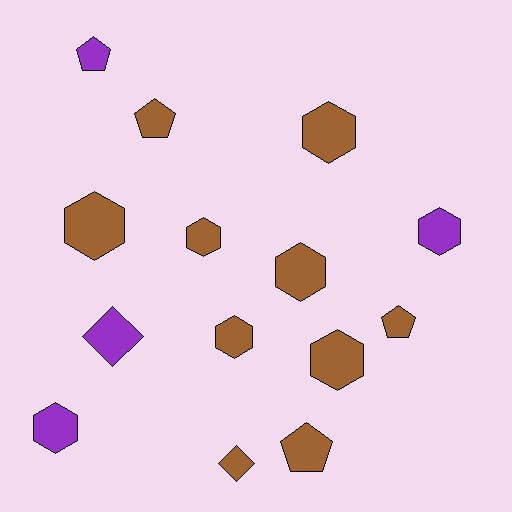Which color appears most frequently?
Brown, with 10 objects.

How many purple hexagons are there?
There are 2 purple hexagons.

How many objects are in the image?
There are 14 objects.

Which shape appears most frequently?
Hexagon, with 8 objects.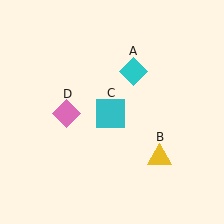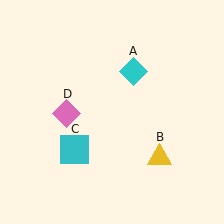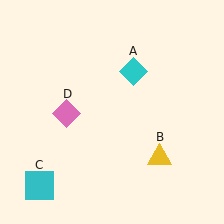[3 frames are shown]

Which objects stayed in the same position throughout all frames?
Cyan diamond (object A) and yellow triangle (object B) and pink diamond (object D) remained stationary.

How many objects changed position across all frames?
1 object changed position: cyan square (object C).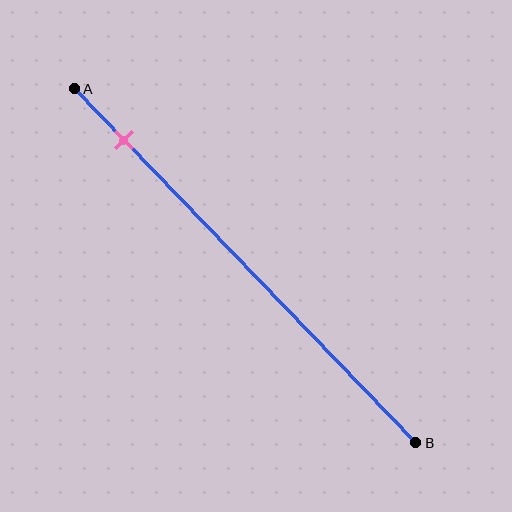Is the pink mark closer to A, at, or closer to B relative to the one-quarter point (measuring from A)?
The pink mark is closer to point A than the one-quarter point of segment AB.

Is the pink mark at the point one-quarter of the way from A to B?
No, the mark is at about 15% from A, not at the 25% one-quarter point.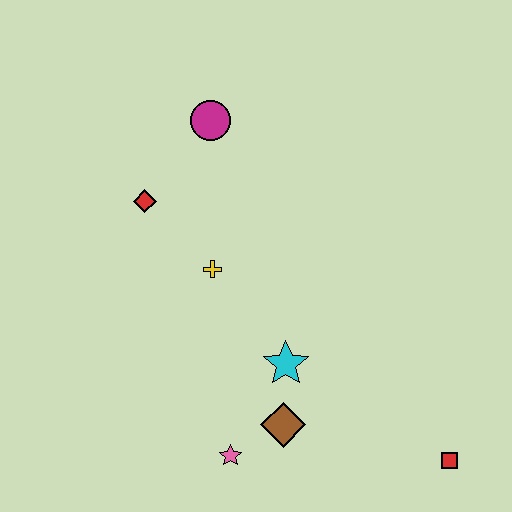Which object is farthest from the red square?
The magenta circle is farthest from the red square.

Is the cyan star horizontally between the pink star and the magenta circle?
No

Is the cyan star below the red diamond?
Yes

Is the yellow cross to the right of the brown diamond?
No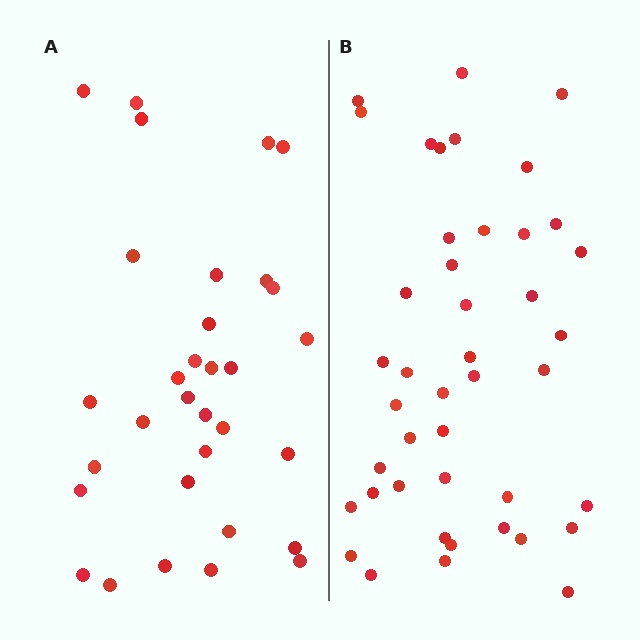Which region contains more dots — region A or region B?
Region B (the right region) has more dots.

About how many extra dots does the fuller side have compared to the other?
Region B has roughly 12 or so more dots than region A.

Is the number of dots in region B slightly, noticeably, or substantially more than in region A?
Region B has noticeably more, but not dramatically so. The ratio is roughly 1.3 to 1.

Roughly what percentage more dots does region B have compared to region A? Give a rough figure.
About 35% more.